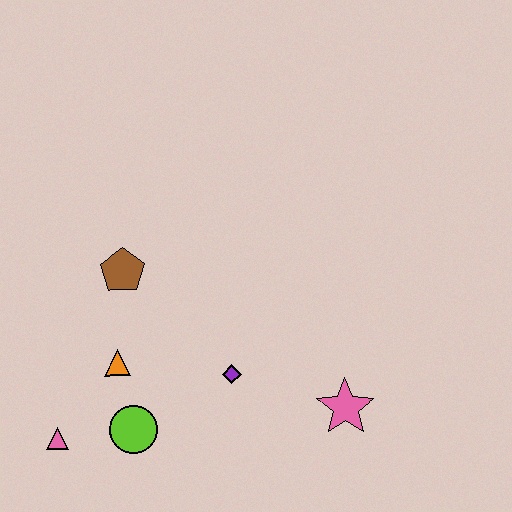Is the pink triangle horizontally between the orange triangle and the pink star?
No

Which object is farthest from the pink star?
The pink triangle is farthest from the pink star.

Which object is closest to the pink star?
The purple diamond is closest to the pink star.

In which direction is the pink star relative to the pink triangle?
The pink star is to the right of the pink triangle.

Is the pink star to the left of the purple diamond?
No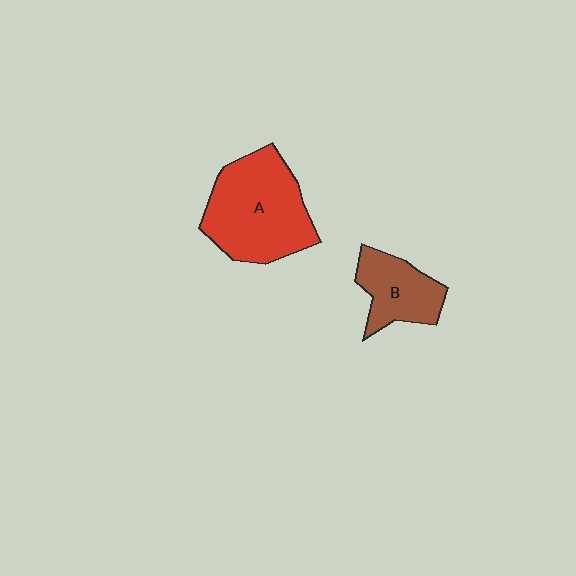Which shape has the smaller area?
Shape B (brown).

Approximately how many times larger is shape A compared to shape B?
Approximately 1.8 times.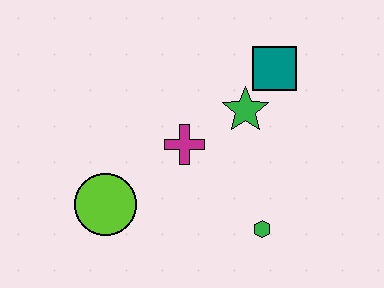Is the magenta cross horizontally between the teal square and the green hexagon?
No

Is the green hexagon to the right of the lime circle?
Yes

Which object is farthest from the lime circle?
The teal square is farthest from the lime circle.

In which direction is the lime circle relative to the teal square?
The lime circle is to the left of the teal square.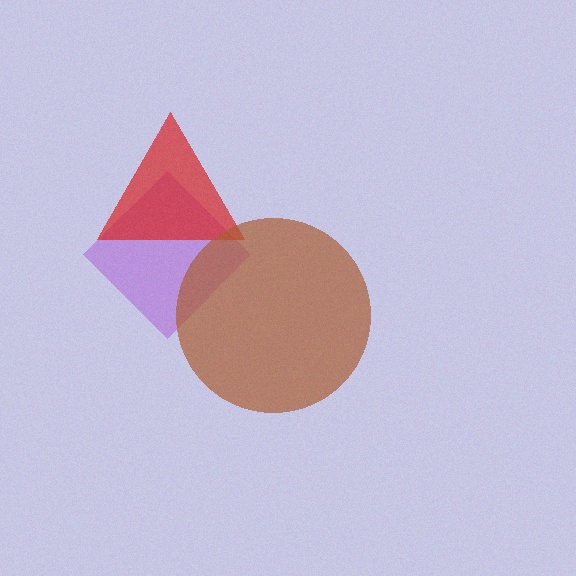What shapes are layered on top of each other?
The layered shapes are: a purple diamond, a red triangle, a brown circle.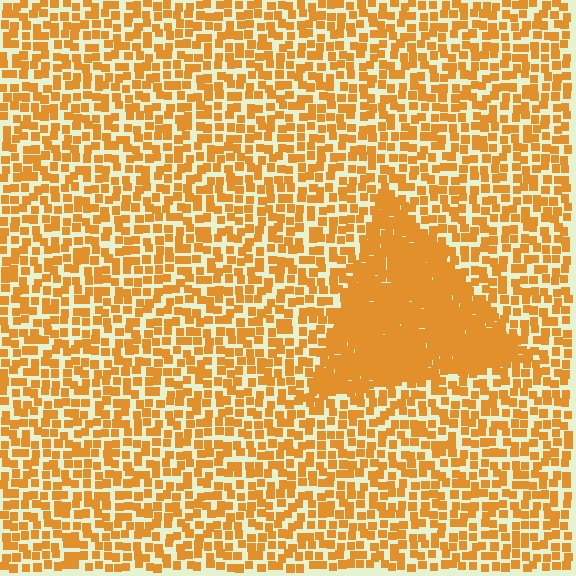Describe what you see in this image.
The image contains small orange elements arranged at two different densities. A triangle-shaped region is visible where the elements are more densely packed than the surrounding area.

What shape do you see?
I see a triangle.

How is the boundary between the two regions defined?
The boundary is defined by a change in element density (approximately 2.4x ratio). All elements are the same color, size, and shape.